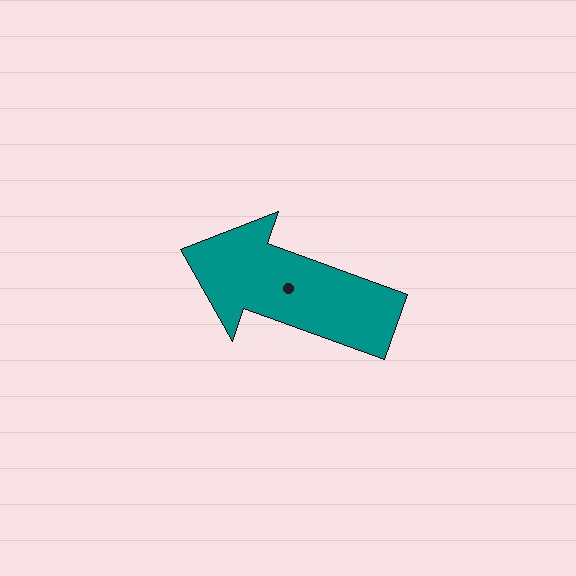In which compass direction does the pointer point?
West.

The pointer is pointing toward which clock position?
Roughly 10 o'clock.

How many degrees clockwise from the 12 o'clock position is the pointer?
Approximately 290 degrees.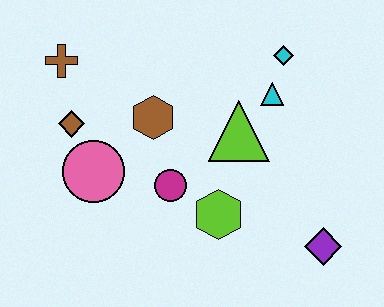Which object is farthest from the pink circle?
The purple diamond is farthest from the pink circle.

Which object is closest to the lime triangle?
The cyan triangle is closest to the lime triangle.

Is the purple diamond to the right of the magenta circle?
Yes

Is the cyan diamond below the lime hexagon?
No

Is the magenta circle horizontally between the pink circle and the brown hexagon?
No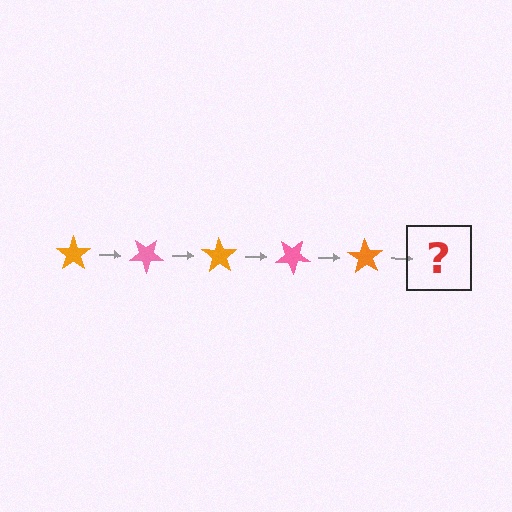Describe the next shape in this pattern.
It should be a pink star, rotated 175 degrees from the start.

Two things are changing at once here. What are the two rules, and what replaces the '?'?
The two rules are that it rotates 35 degrees each step and the color cycles through orange and pink. The '?' should be a pink star, rotated 175 degrees from the start.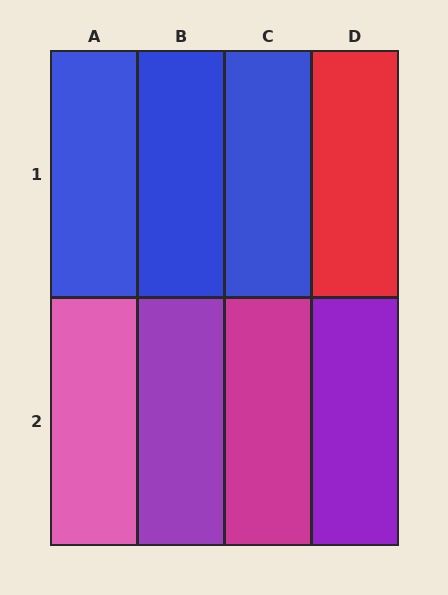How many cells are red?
1 cell is red.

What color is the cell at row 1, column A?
Blue.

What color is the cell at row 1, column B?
Blue.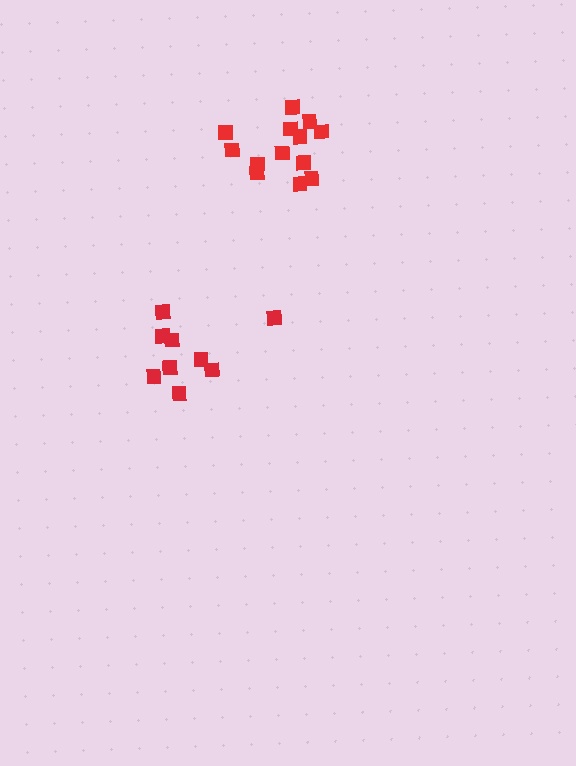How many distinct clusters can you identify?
There are 2 distinct clusters.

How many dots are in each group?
Group 1: 13 dots, Group 2: 9 dots (22 total).